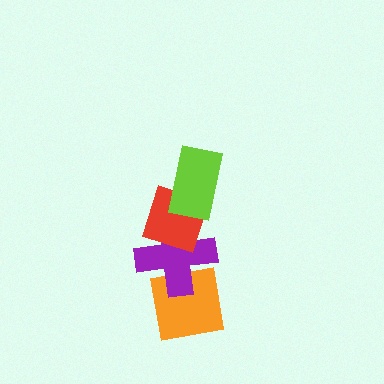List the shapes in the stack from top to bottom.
From top to bottom: the lime rectangle, the red diamond, the purple cross, the orange square.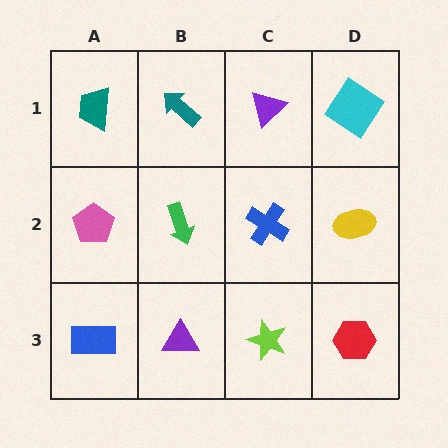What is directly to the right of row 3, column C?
A red hexagon.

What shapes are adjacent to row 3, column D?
A yellow ellipse (row 2, column D), a lime star (row 3, column C).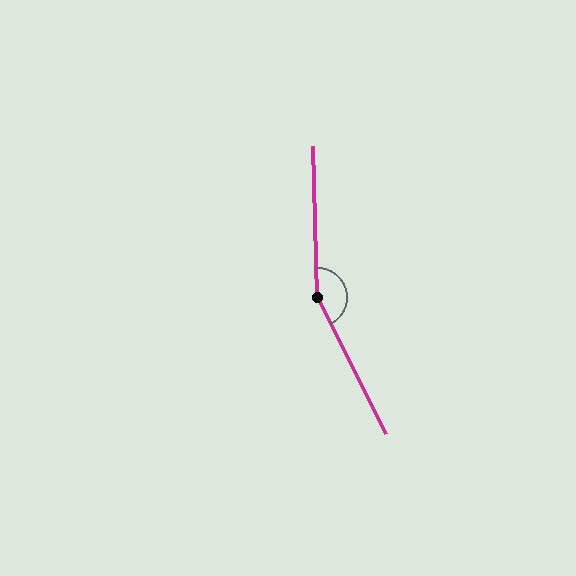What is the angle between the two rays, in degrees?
Approximately 155 degrees.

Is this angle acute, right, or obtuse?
It is obtuse.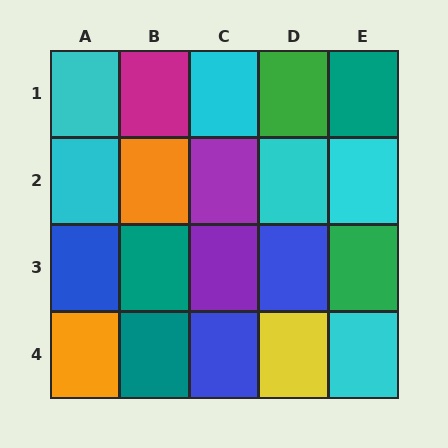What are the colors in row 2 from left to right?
Cyan, orange, purple, cyan, cyan.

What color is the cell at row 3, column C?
Purple.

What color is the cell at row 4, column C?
Blue.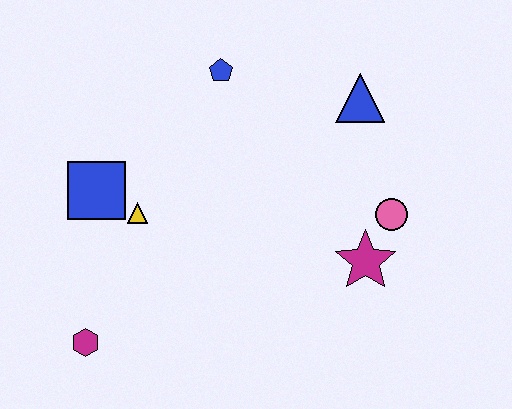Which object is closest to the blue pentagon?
The blue triangle is closest to the blue pentagon.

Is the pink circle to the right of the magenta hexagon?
Yes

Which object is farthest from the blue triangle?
The magenta hexagon is farthest from the blue triangle.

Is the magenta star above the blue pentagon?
No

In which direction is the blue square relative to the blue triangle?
The blue square is to the left of the blue triangle.